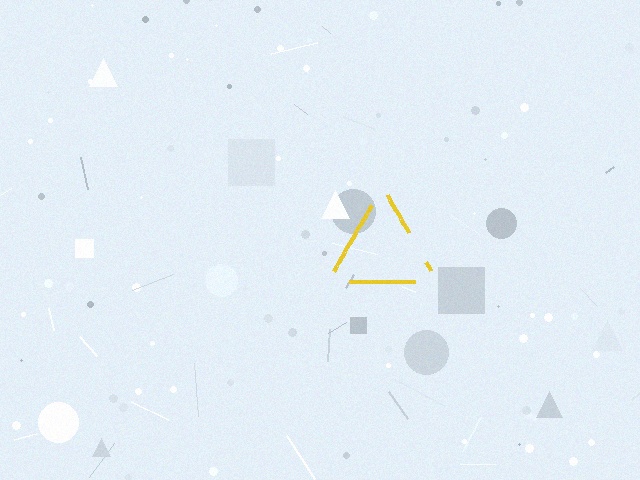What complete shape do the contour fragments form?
The contour fragments form a triangle.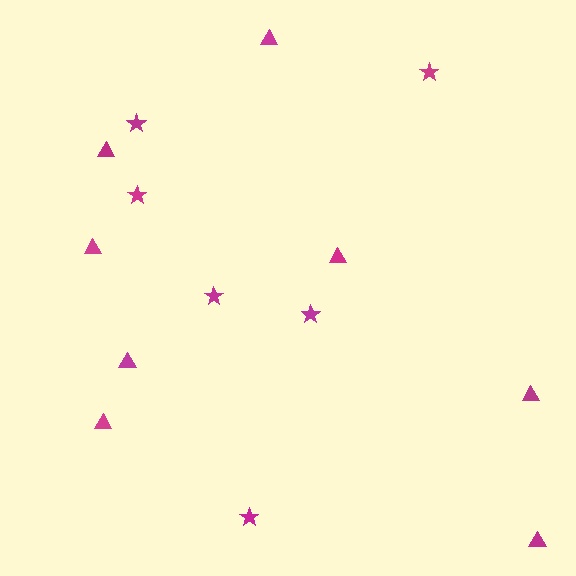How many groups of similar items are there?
There are 2 groups: one group of stars (6) and one group of triangles (8).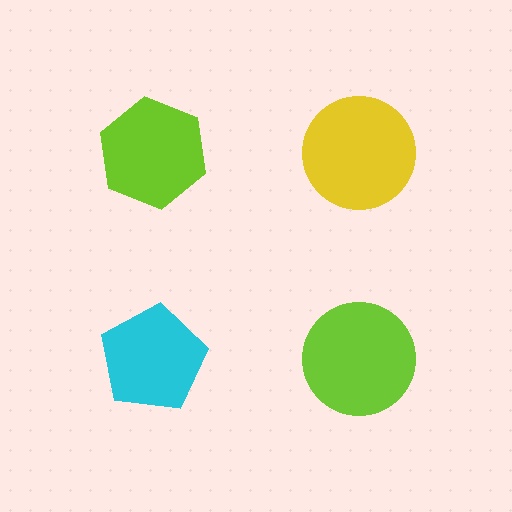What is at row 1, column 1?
A lime hexagon.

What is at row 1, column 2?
A yellow circle.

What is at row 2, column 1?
A cyan pentagon.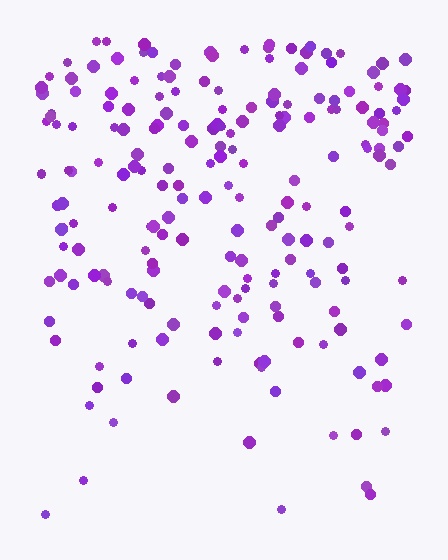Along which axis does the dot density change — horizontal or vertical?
Vertical.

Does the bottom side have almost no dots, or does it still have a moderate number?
Still a moderate number, just noticeably fewer than the top.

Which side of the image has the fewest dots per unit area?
The bottom.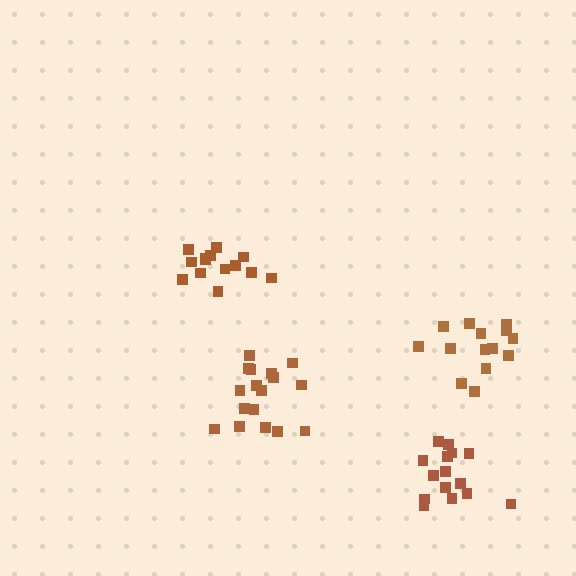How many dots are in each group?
Group 1: 17 dots, Group 2: 14 dots, Group 3: 15 dots, Group 4: 14 dots (60 total).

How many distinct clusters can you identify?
There are 4 distinct clusters.